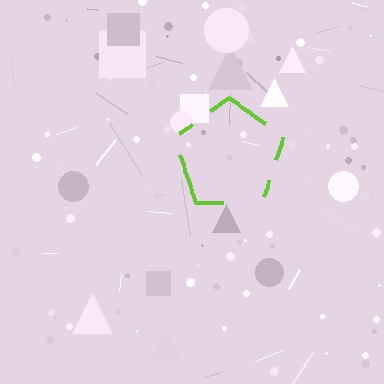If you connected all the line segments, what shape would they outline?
They would outline a pentagon.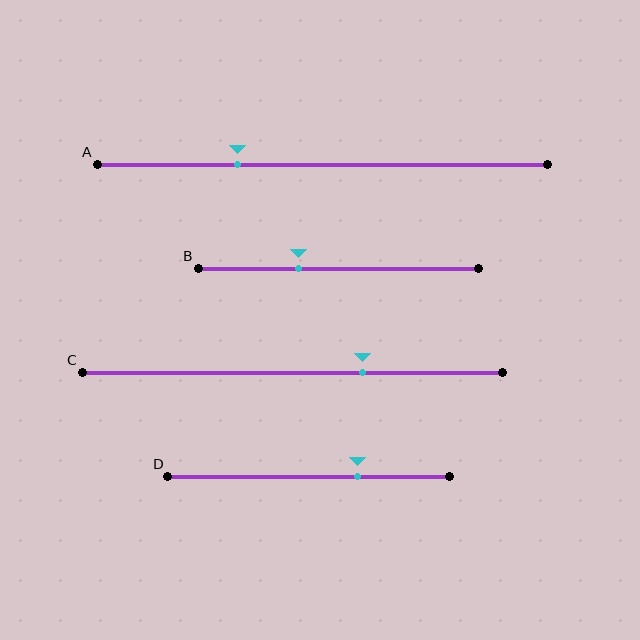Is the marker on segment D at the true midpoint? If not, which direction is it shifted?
No, the marker on segment D is shifted to the right by about 17% of the segment length.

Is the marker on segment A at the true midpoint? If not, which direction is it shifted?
No, the marker on segment A is shifted to the left by about 19% of the segment length.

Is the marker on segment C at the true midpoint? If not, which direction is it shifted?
No, the marker on segment C is shifted to the right by about 17% of the segment length.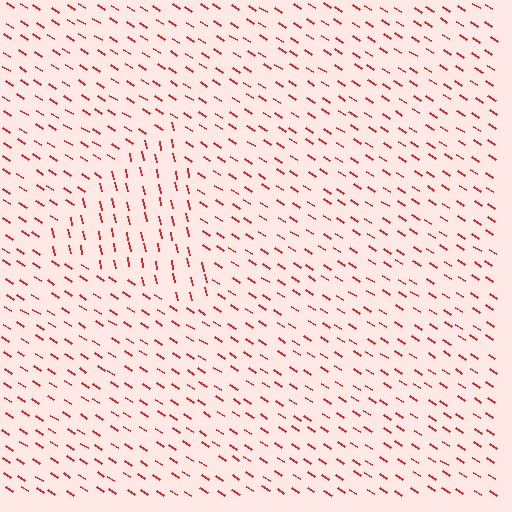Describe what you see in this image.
The image is filled with small red line segments. A triangle region in the image has lines oriented differently from the surrounding lines, creating a visible texture boundary.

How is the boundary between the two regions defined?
The boundary is defined purely by a change in line orientation (approximately 45 degrees difference). All lines are the same color and thickness.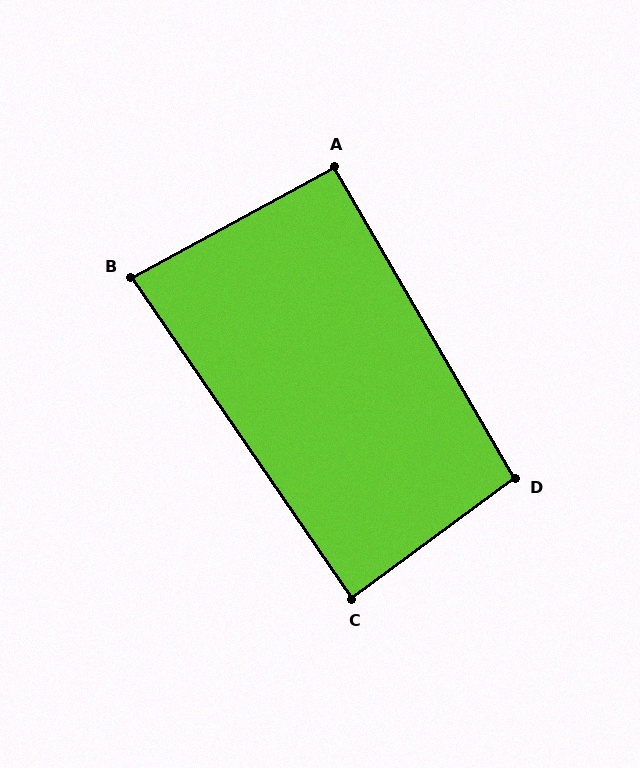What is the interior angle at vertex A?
Approximately 92 degrees (approximately right).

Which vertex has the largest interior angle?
D, at approximately 96 degrees.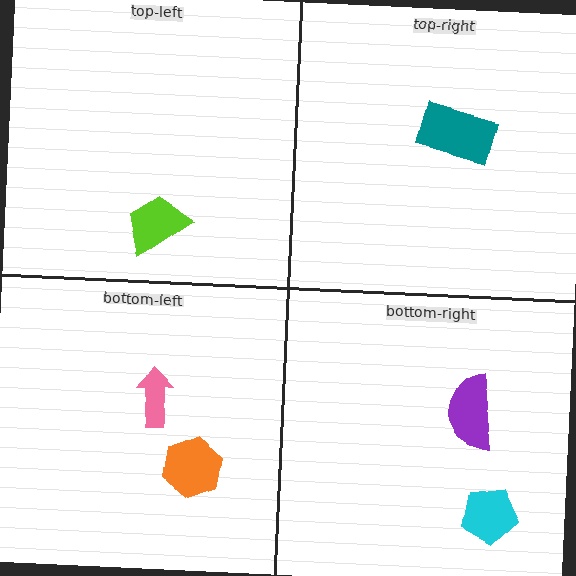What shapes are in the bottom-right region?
The cyan pentagon, the purple semicircle.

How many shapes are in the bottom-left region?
2.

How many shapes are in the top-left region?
1.